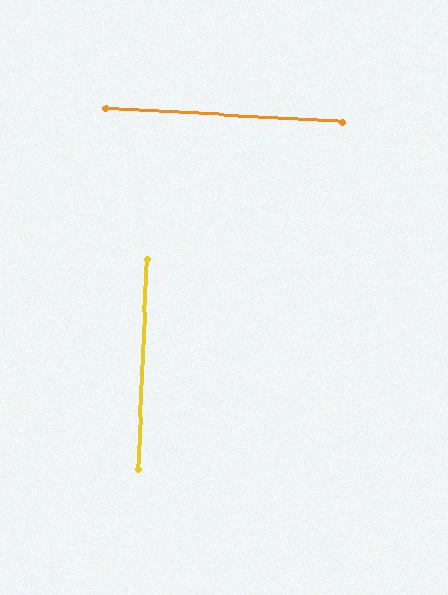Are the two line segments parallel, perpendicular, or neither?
Perpendicular — they meet at approximately 89°.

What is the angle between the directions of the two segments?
Approximately 89 degrees.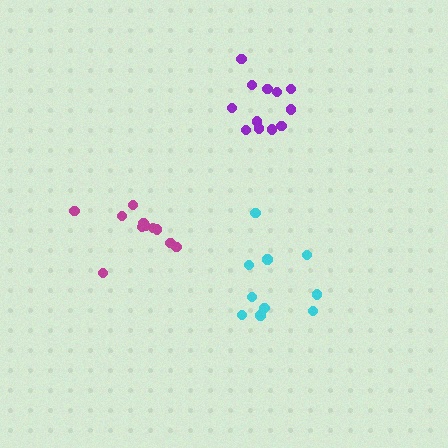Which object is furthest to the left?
The magenta cluster is leftmost.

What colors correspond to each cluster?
The clusters are colored: purple, magenta, cyan.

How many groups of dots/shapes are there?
There are 3 groups.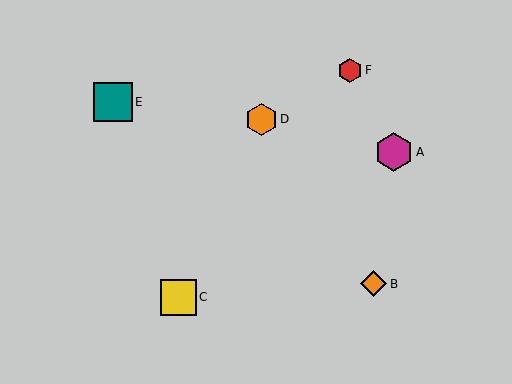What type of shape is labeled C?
Shape C is a yellow square.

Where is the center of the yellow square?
The center of the yellow square is at (178, 297).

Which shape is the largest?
The teal square (labeled E) is the largest.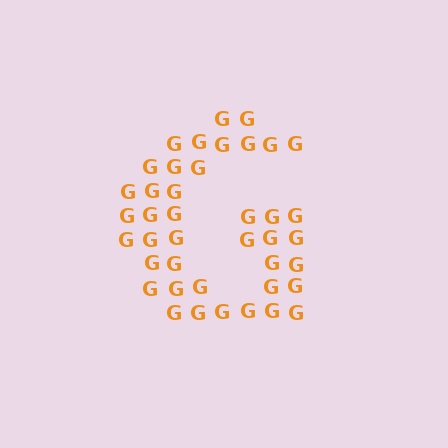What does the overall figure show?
The overall figure shows the letter G.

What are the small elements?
The small elements are letter G's.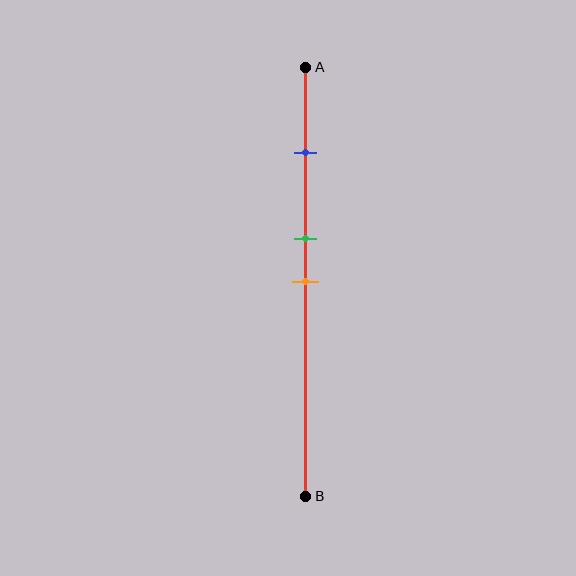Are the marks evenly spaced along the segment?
No, the marks are not evenly spaced.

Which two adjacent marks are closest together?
The green and orange marks are the closest adjacent pair.